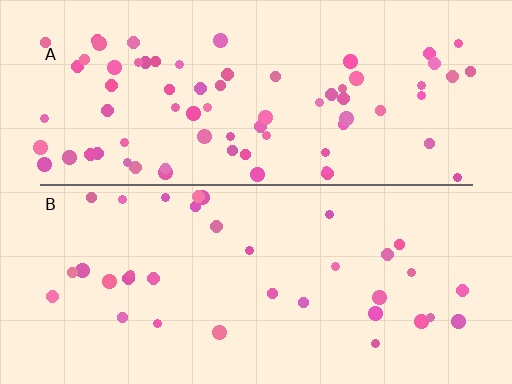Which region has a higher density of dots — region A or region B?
A (the top).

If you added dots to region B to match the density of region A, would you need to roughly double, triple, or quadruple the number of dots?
Approximately double.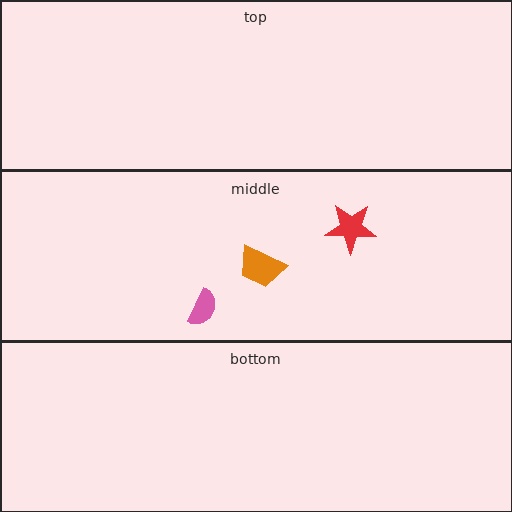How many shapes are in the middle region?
3.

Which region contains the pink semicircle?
The middle region.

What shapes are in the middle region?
The pink semicircle, the orange trapezoid, the red star.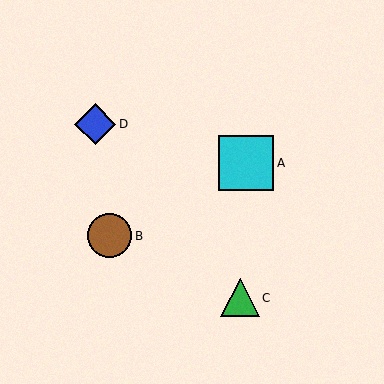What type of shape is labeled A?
Shape A is a cyan square.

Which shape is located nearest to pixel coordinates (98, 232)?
The brown circle (labeled B) at (109, 236) is nearest to that location.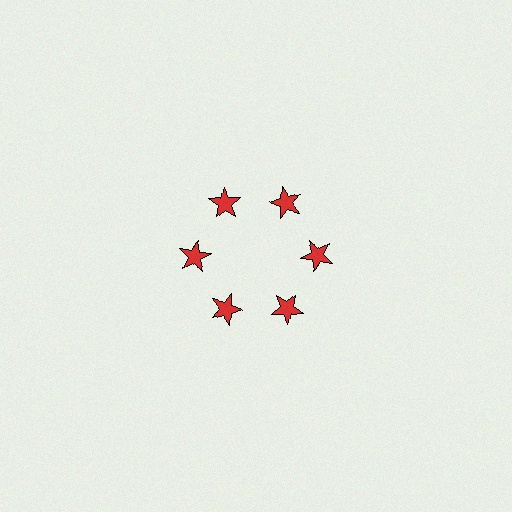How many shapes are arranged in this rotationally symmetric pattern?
There are 6 shapes, arranged in 6 groups of 1.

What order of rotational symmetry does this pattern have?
This pattern has 6-fold rotational symmetry.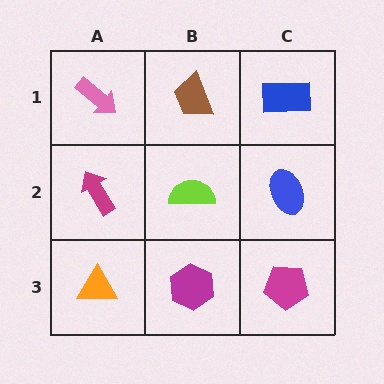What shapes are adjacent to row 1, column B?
A lime semicircle (row 2, column B), a pink arrow (row 1, column A), a blue rectangle (row 1, column C).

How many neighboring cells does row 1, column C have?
2.